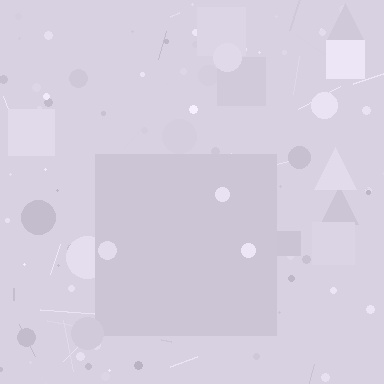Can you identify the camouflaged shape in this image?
The camouflaged shape is a square.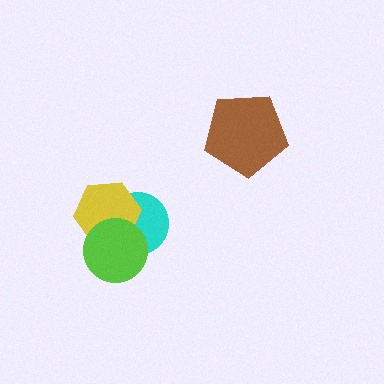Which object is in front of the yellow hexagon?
The lime circle is in front of the yellow hexagon.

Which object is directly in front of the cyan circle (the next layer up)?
The yellow hexagon is directly in front of the cyan circle.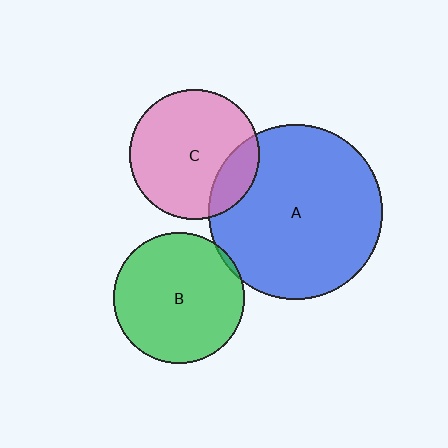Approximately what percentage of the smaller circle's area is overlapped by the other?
Approximately 5%.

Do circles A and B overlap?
Yes.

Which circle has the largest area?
Circle A (blue).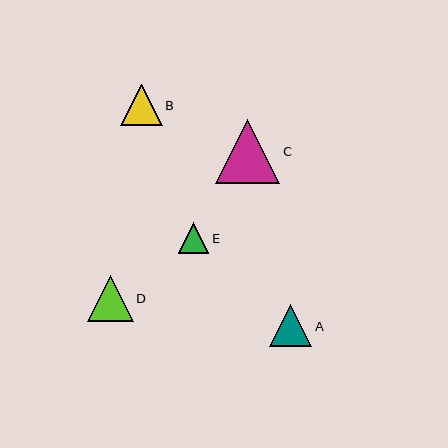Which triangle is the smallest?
Triangle E is the smallest with a size of approximately 31 pixels.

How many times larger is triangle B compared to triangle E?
Triangle B is approximately 1.3 times the size of triangle E.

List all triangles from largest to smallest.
From largest to smallest: C, D, A, B, E.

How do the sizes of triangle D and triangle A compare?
Triangle D and triangle A are approximately the same size.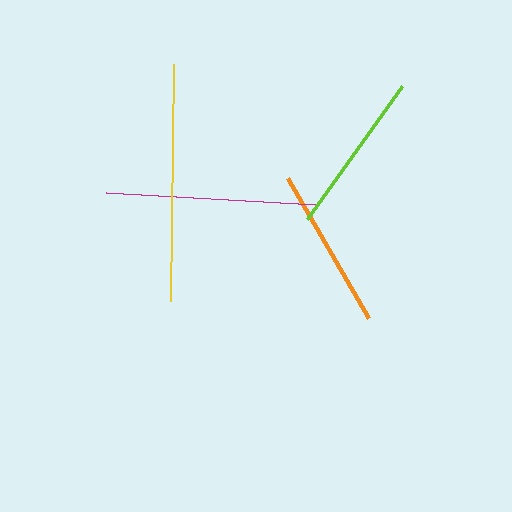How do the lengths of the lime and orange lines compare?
The lime and orange lines are approximately the same length.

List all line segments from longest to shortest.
From longest to shortest: yellow, magenta, lime, orange.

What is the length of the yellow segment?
The yellow segment is approximately 238 pixels long.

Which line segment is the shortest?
The orange line is the shortest at approximately 162 pixels.